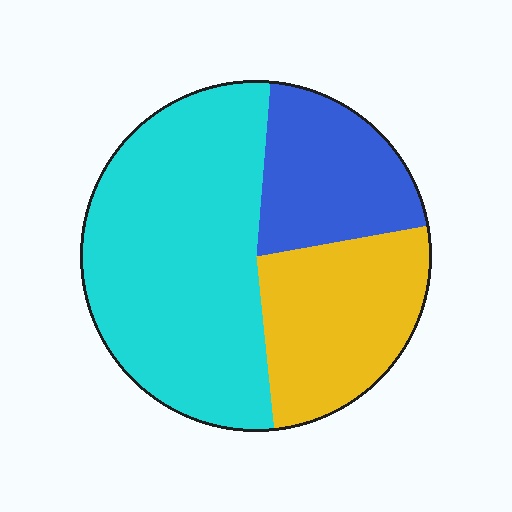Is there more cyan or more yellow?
Cyan.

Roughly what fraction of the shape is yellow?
Yellow takes up about one quarter (1/4) of the shape.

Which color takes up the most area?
Cyan, at roughly 55%.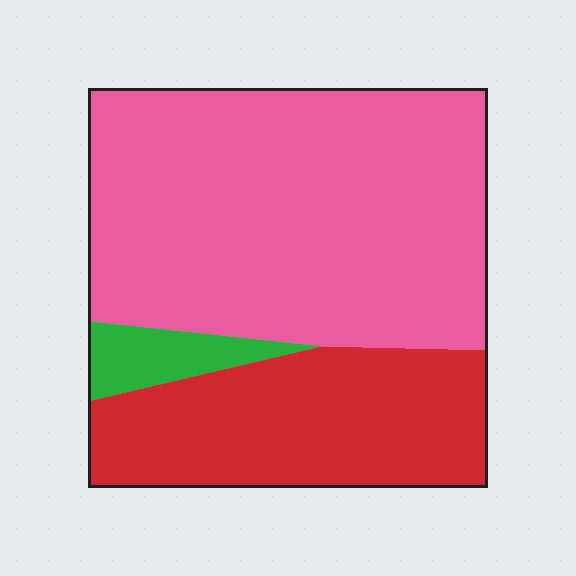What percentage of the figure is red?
Red takes up between a quarter and a half of the figure.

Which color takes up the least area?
Green, at roughly 5%.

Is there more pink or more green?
Pink.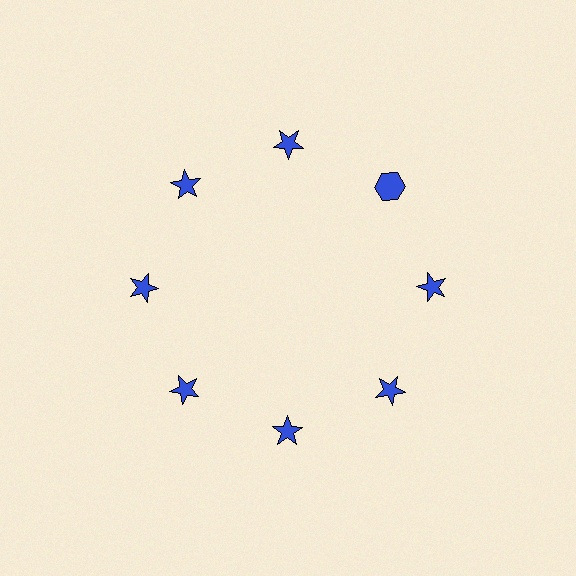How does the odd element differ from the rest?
It has a different shape: hexagon instead of star.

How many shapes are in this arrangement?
There are 8 shapes arranged in a ring pattern.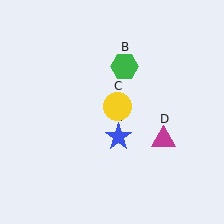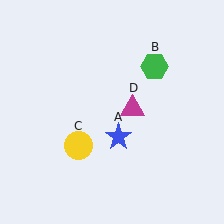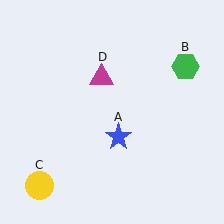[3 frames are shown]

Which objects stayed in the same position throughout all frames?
Blue star (object A) remained stationary.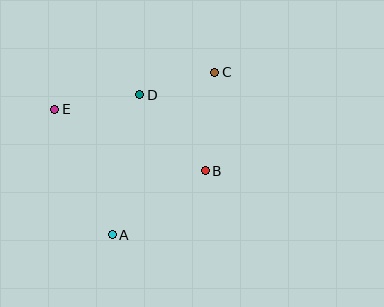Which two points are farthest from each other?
Points A and C are farthest from each other.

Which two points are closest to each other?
Points C and D are closest to each other.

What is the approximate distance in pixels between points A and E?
The distance between A and E is approximately 138 pixels.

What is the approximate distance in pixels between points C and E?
The distance between C and E is approximately 164 pixels.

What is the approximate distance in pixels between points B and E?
The distance between B and E is approximately 163 pixels.